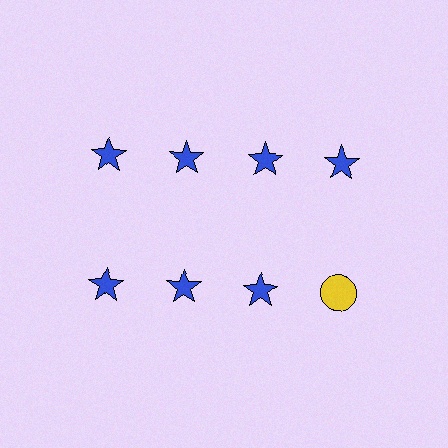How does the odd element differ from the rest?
It differs in both color (yellow instead of blue) and shape (circle instead of star).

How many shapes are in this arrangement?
There are 8 shapes arranged in a grid pattern.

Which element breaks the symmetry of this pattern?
The yellow circle in the second row, second from right column breaks the symmetry. All other shapes are blue stars.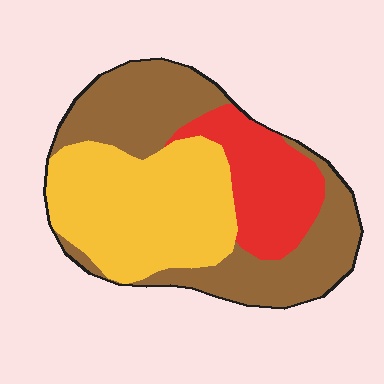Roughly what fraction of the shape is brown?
Brown takes up between a third and a half of the shape.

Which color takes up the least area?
Red, at roughly 20%.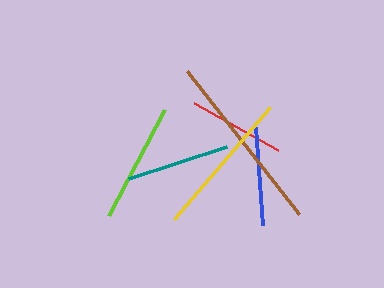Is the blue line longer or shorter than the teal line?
The teal line is longer than the blue line.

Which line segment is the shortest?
The red line is the shortest at approximately 96 pixels.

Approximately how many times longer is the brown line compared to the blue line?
The brown line is approximately 1.9 times the length of the blue line.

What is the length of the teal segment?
The teal segment is approximately 103 pixels long.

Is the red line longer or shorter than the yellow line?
The yellow line is longer than the red line.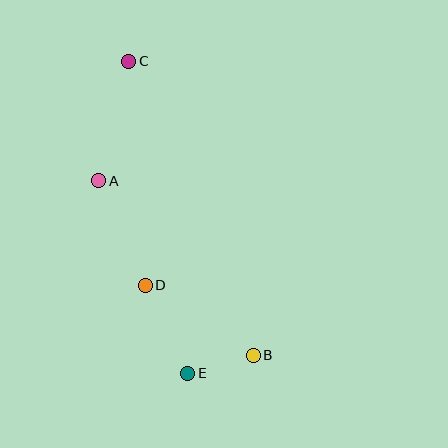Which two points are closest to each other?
Points B and E are closest to each other.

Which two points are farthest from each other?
Points B and C are farthest from each other.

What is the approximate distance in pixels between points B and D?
The distance between B and D is approximately 129 pixels.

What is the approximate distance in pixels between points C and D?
The distance between C and D is approximately 225 pixels.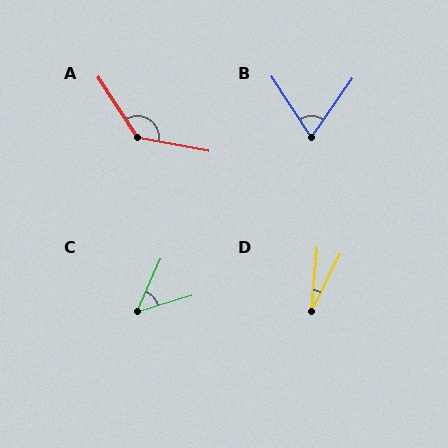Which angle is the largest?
A, at approximately 134 degrees.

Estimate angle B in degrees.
Approximately 68 degrees.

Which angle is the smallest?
D, at approximately 21 degrees.